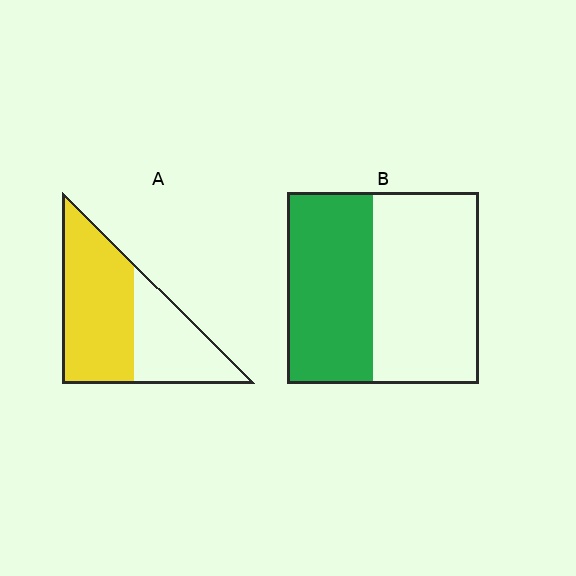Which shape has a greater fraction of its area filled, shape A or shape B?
Shape A.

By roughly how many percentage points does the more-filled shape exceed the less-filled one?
By roughly 15 percentage points (A over B).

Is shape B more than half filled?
No.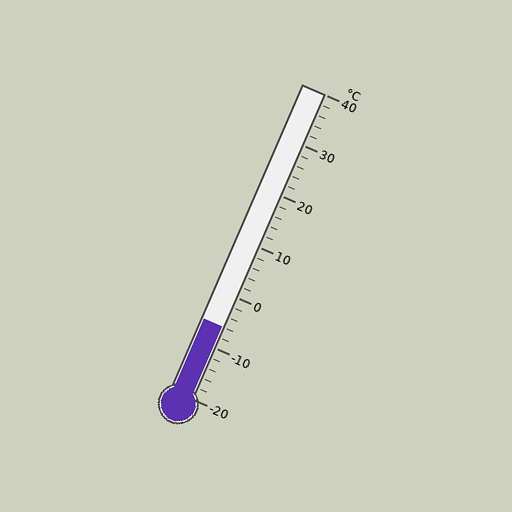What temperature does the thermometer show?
The thermometer shows approximately -6°C.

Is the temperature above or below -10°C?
The temperature is above -10°C.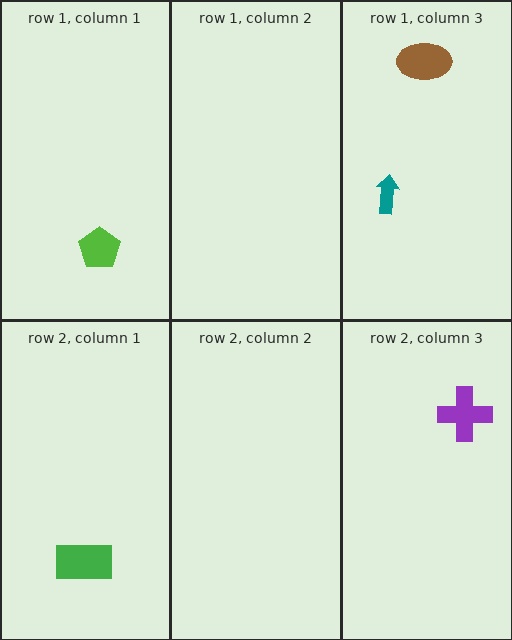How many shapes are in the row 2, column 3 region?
1.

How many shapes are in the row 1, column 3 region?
2.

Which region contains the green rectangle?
The row 2, column 1 region.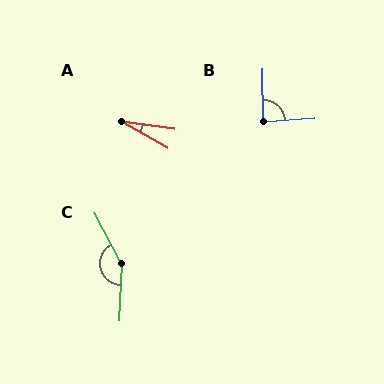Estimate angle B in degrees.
Approximately 87 degrees.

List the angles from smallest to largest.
A (21°), B (87°), C (150°).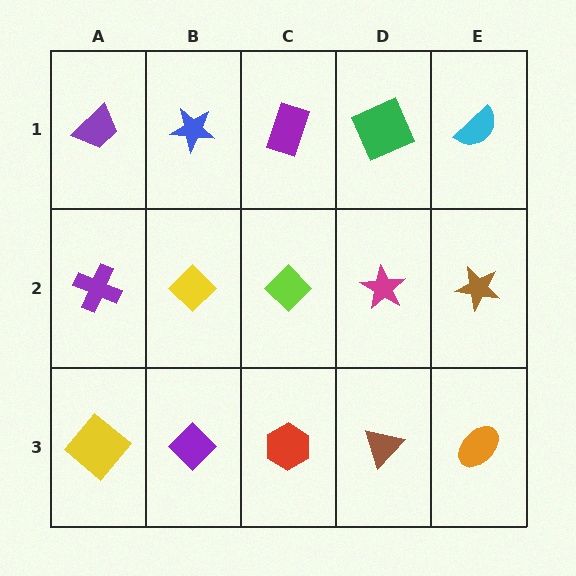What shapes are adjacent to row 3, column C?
A lime diamond (row 2, column C), a purple diamond (row 3, column B), a brown triangle (row 3, column D).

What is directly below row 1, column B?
A yellow diamond.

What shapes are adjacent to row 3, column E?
A brown star (row 2, column E), a brown triangle (row 3, column D).